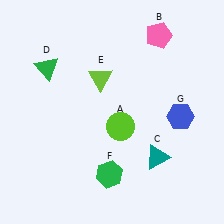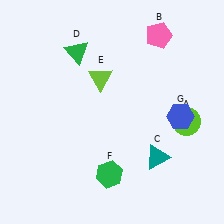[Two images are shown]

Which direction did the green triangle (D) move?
The green triangle (D) moved right.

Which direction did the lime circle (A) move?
The lime circle (A) moved right.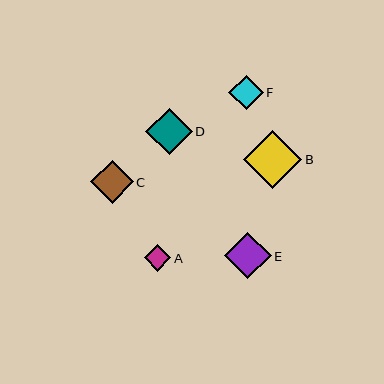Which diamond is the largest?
Diamond B is the largest with a size of approximately 58 pixels.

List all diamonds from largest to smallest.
From largest to smallest: B, D, E, C, F, A.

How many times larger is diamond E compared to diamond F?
Diamond E is approximately 1.3 times the size of diamond F.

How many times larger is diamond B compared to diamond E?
Diamond B is approximately 1.3 times the size of diamond E.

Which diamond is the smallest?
Diamond A is the smallest with a size of approximately 27 pixels.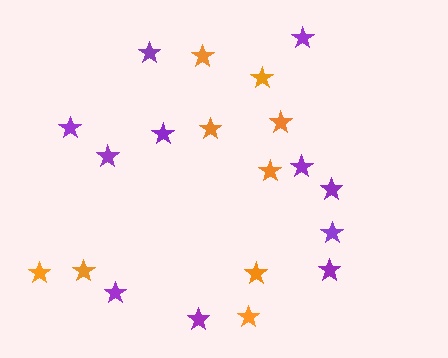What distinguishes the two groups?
There are 2 groups: one group of purple stars (11) and one group of orange stars (9).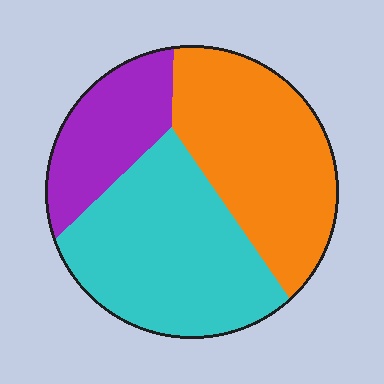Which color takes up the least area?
Purple, at roughly 20%.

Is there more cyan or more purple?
Cyan.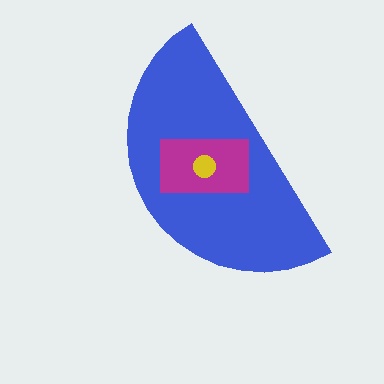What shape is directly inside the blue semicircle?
The magenta rectangle.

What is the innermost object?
The yellow circle.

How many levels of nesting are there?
3.